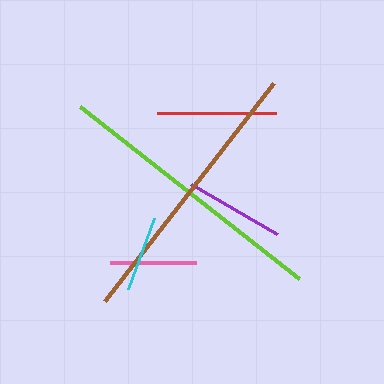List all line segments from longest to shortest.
From longest to shortest: lime, brown, red, purple, pink, cyan.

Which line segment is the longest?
The lime line is the longest at approximately 279 pixels.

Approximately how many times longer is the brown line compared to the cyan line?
The brown line is approximately 3.6 times the length of the cyan line.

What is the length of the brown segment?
The brown segment is approximately 276 pixels long.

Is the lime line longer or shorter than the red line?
The lime line is longer than the red line.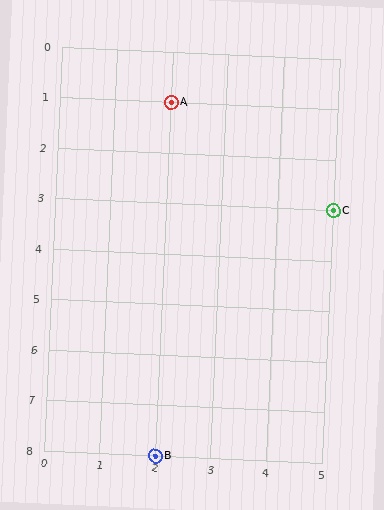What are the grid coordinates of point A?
Point A is at grid coordinates (2, 1).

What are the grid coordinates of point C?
Point C is at grid coordinates (5, 3).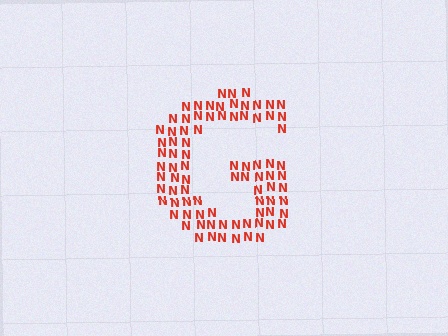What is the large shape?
The large shape is the letter G.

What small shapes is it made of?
It is made of small letter N's.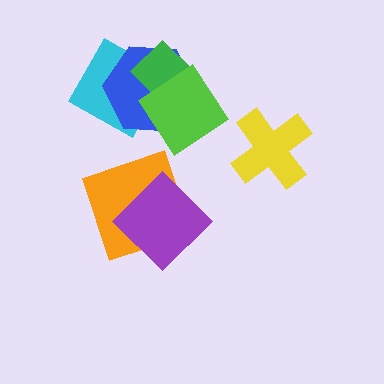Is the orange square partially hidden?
Yes, it is partially covered by another shape.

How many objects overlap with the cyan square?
3 objects overlap with the cyan square.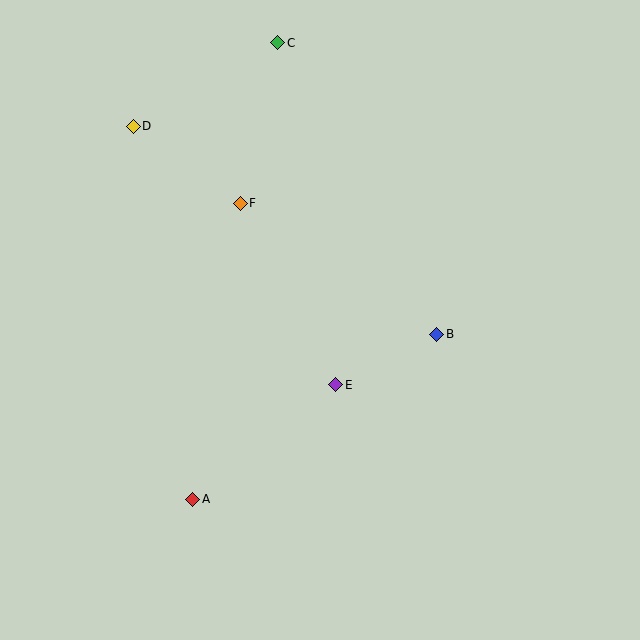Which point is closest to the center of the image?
Point E at (336, 385) is closest to the center.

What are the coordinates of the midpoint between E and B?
The midpoint between E and B is at (386, 360).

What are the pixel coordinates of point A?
Point A is at (193, 499).